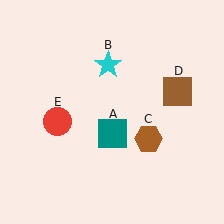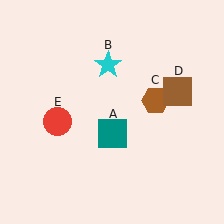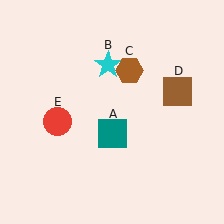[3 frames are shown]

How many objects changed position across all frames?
1 object changed position: brown hexagon (object C).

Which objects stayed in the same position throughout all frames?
Teal square (object A) and cyan star (object B) and brown square (object D) and red circle (object E) remained stationary.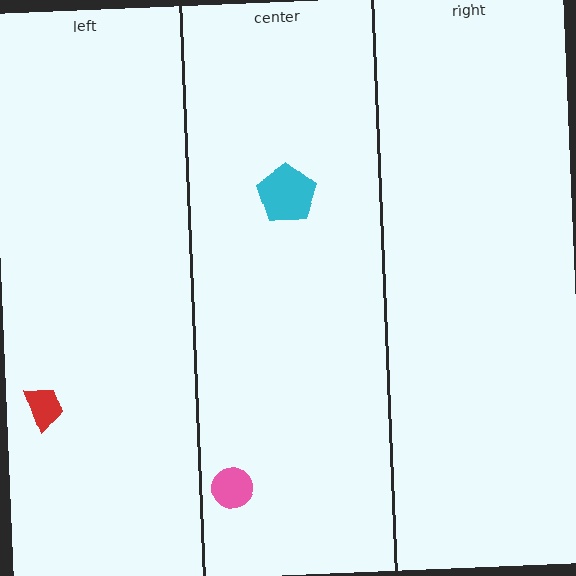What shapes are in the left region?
The red trapezoid.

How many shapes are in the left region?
1.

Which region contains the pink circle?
The center region.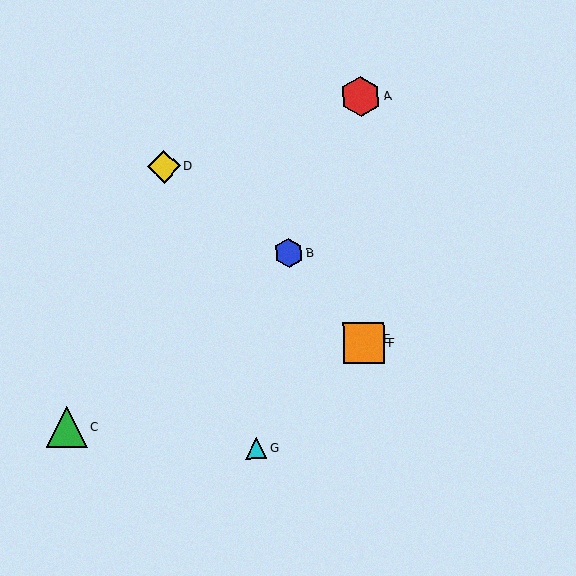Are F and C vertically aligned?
No, F is at x≈364 and C is at x≈67.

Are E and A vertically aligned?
Yes, both are at x≈364.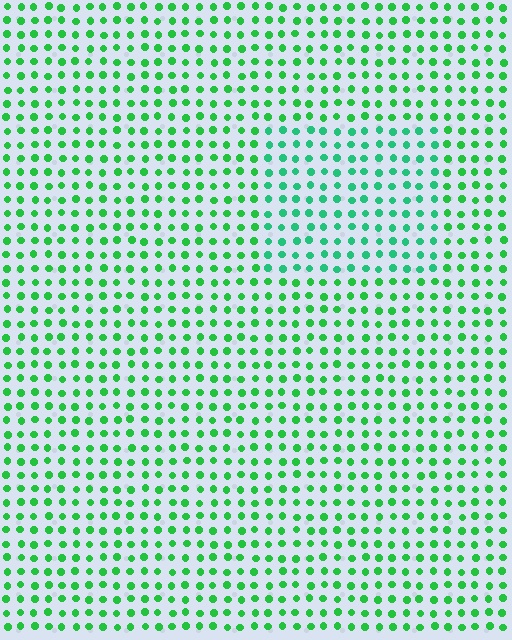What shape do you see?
I see a rectangle.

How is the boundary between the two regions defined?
The boundary is defined purely by a slight shift in hue (about 23 degrees). Spacing, size, and orientation are identical on both sides.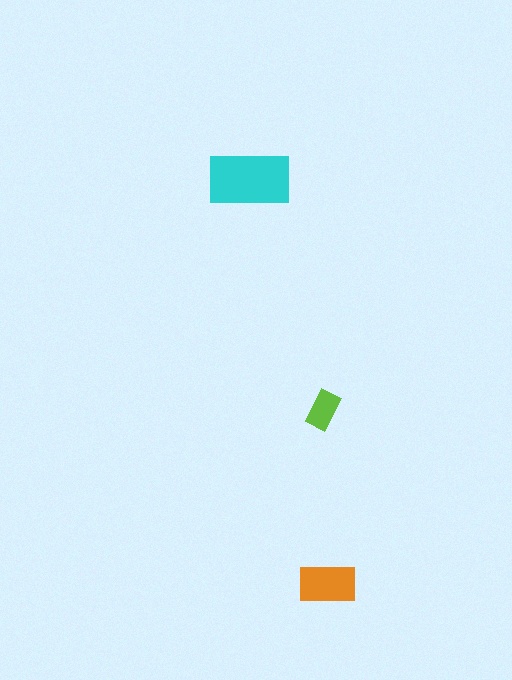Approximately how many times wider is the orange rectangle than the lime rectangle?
About 1.5 times wider.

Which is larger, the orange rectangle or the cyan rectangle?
The cyan one.